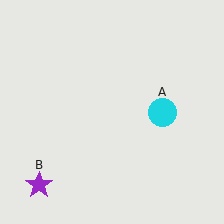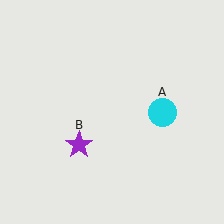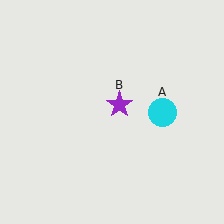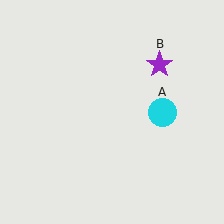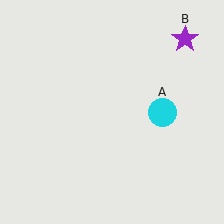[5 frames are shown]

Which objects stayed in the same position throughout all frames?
Cyan circle (object A) remained stationary.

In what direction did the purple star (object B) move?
The purple star (object B) moved up and to the right.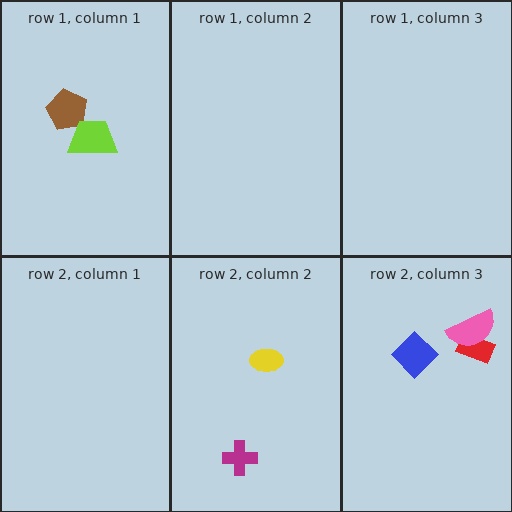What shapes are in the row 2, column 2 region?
The yellow ellipse, the magenta cross.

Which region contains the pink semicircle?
The row 2, column 3 region.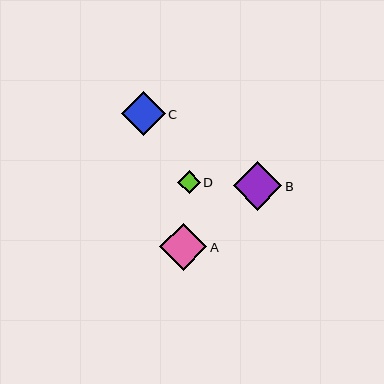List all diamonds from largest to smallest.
From largest to smallest: B, A, C, D.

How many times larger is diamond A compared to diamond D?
Diamond A is approximately 2.1 times the size of diamond D.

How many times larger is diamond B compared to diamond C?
Diamond B is approximately 1.1 times the size of diamond C.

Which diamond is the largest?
Diamond B is the largest with a size of approximately 49 pixels.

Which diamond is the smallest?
Diamond D is the smallest with a size of approximately 22 pixels.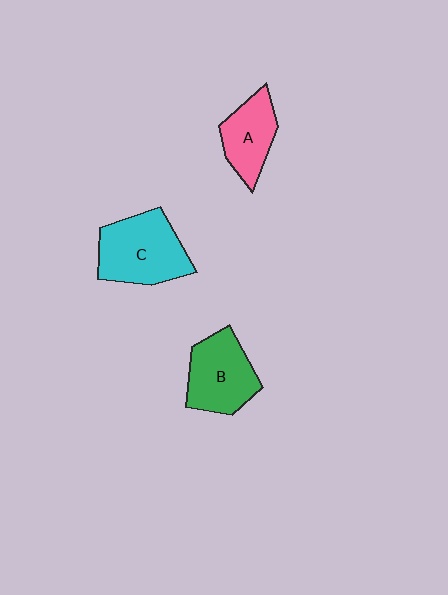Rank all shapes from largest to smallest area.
From largest to smallest: C (cyan), B (green), A (pink).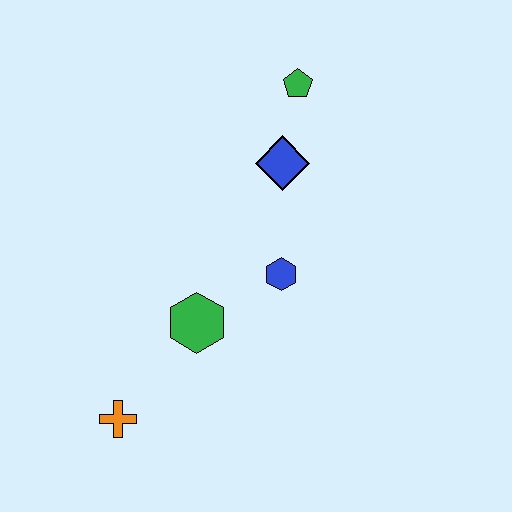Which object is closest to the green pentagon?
The blue diamond is closest to the green pentagon.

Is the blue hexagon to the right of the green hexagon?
Yes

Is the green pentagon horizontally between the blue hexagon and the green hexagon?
No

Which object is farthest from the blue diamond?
The orange cross is farthest from the blue diamond.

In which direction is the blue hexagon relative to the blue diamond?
The blue hexagon is below the blue diamond.